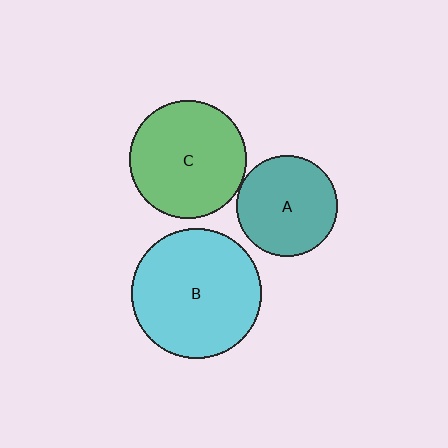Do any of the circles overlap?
No, none of the circles overlap.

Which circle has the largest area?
Circle B (cyan).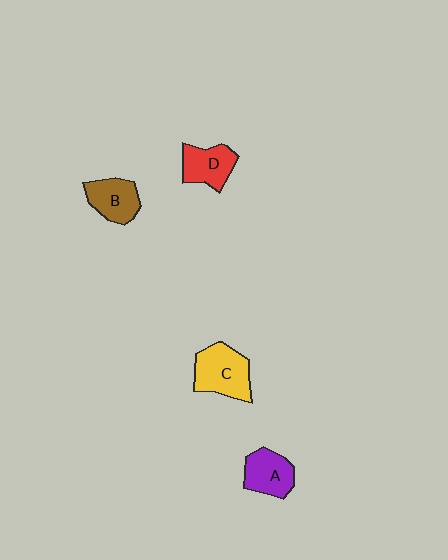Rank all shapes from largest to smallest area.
From largest to smallest: C (yellow), A (purple), D (red), B (brown).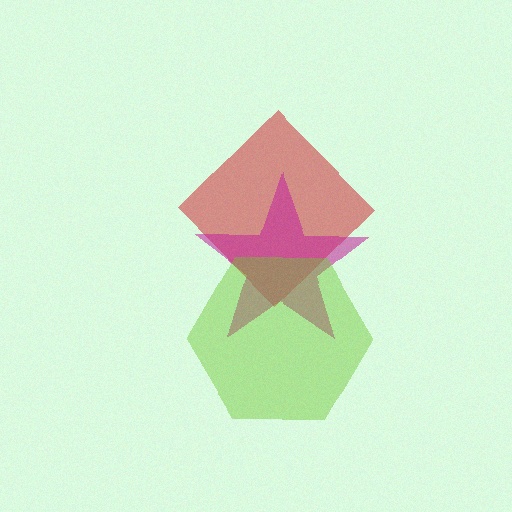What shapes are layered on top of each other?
The layered shapes are: a red diamond, a magenta star, a lime hexagon.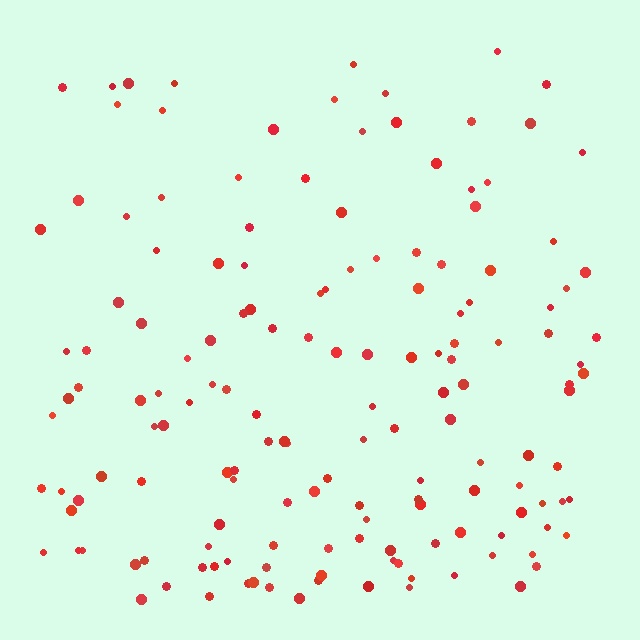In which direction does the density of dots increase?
From top to bottom, with the bottom side densest.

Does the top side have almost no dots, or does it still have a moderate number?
Still a moderate number, just noticeably fewer than the bottom.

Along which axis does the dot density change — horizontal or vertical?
Vertical.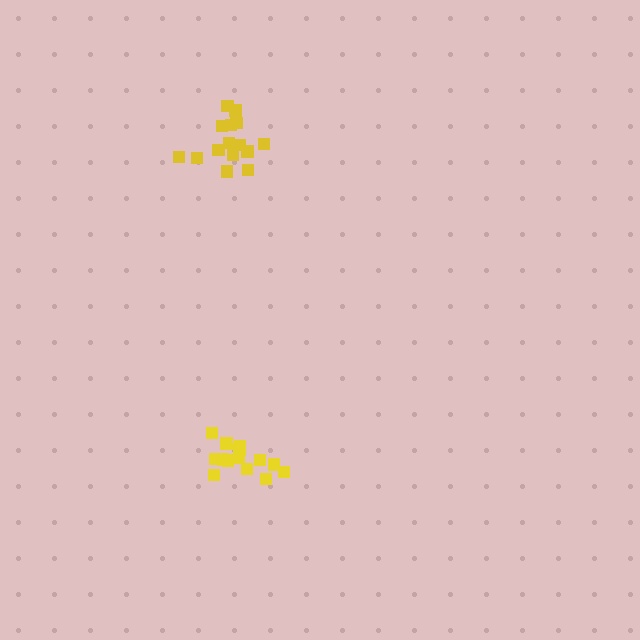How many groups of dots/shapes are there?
There are 2 groups.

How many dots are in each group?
Group 1: 15 dots, Group 2: 15 dots (30 total).